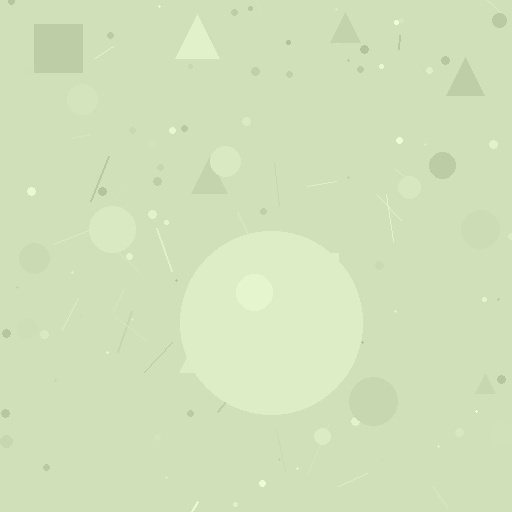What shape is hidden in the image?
A circle is hidden in the image.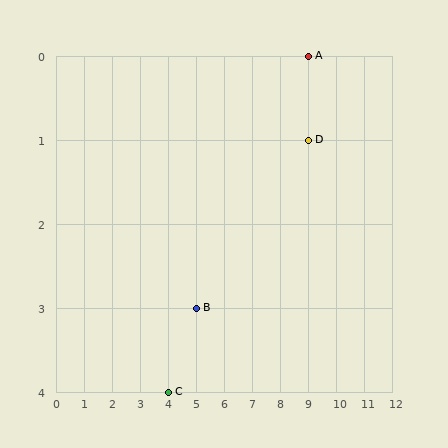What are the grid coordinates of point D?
Point D is at grid coordinates (9, 1).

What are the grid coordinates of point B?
Point B is at grid coordinates (5, 3).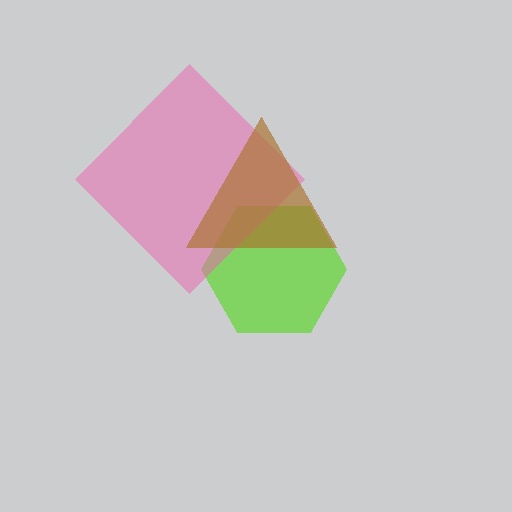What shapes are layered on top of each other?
The layered shapes are: a lime hexagon, a pink diamond, a brown triangle.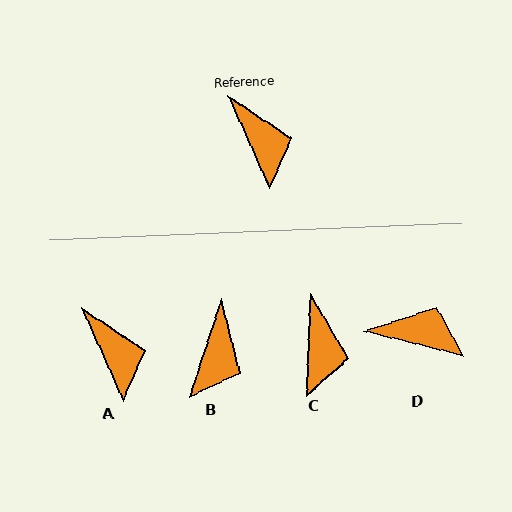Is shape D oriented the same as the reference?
No, it is off by about 52 degrees.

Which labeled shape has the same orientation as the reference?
A.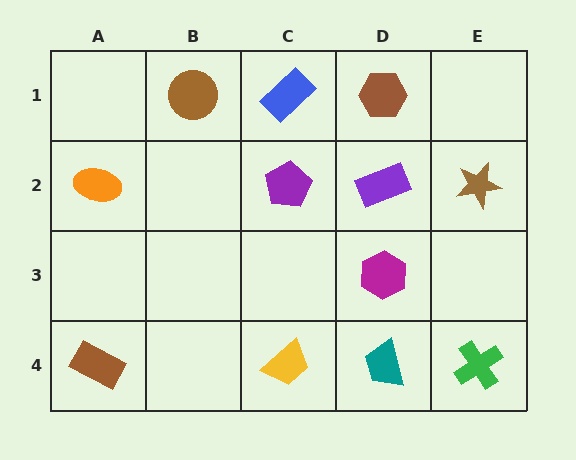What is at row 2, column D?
A purple rectangle.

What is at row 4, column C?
A yellow trapezoid.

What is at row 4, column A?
A brown rectangle.